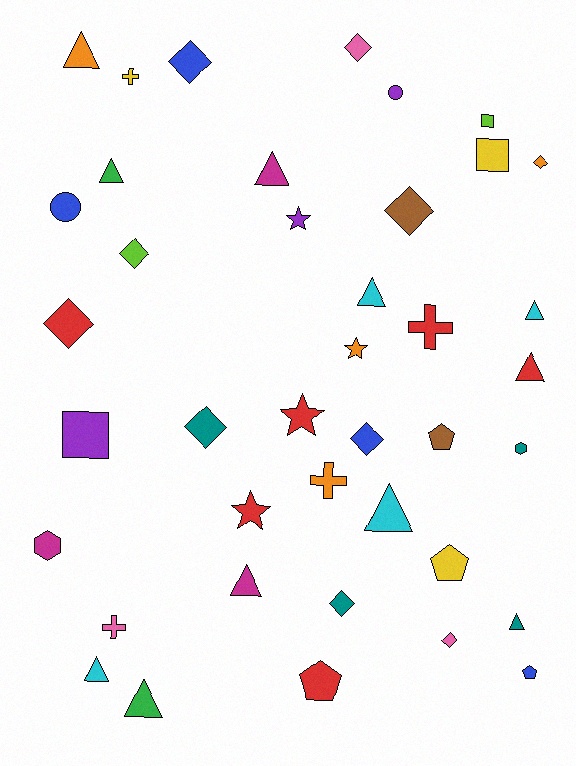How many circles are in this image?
There are 2 circles.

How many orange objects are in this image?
There are 4 orange objects.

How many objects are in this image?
There are 40 objects.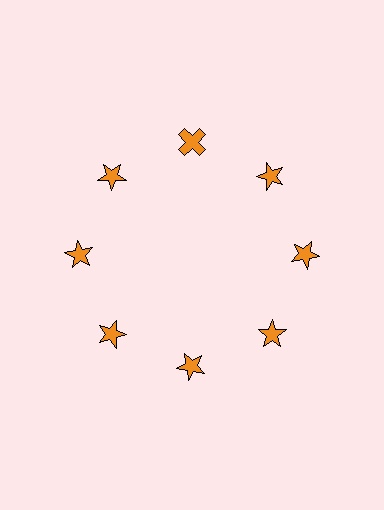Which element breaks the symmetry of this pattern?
The orange cross at roughly the 12 o'clock position breaks the symmetry. All other shapes are orange stars.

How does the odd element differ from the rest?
It has a different shape: cross instead of star.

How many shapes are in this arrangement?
There are 8 shapes arranged in a ring pattern.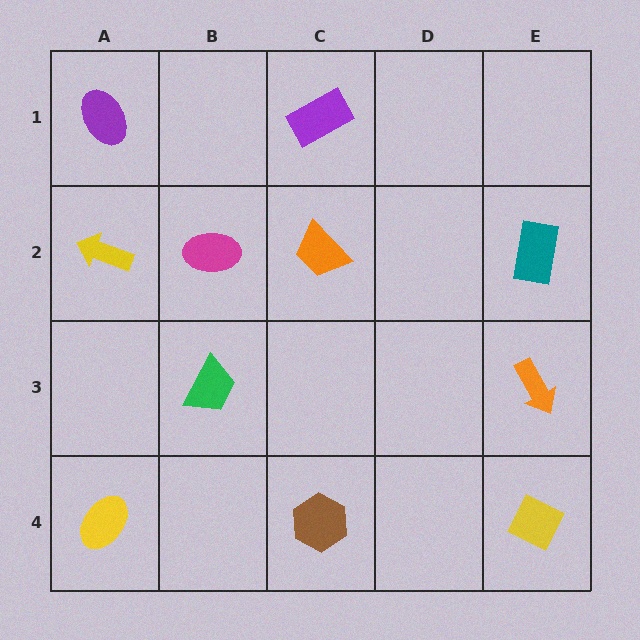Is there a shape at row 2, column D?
No, that cell is empty.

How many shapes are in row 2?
4 shapes.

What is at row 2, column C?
An orange trapezoid.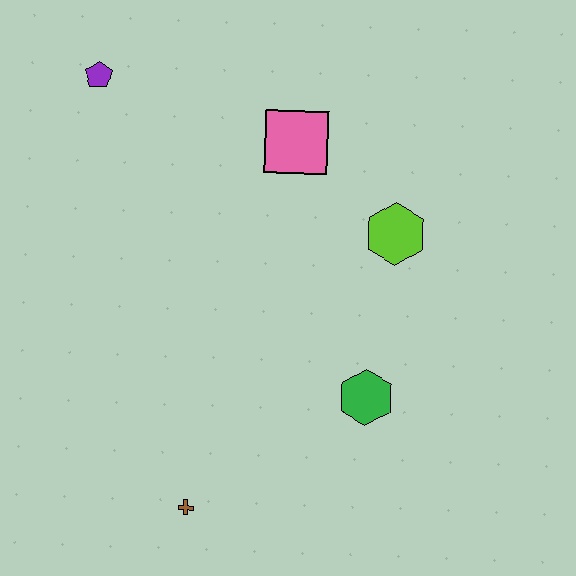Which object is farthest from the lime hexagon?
The brown cross is farthest from the lime hexagon.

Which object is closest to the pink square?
The lime hexagon is closest to the pink square.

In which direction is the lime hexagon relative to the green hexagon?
The lime hexagon is above the green hexagon.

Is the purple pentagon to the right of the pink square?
No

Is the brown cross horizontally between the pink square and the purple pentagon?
Yes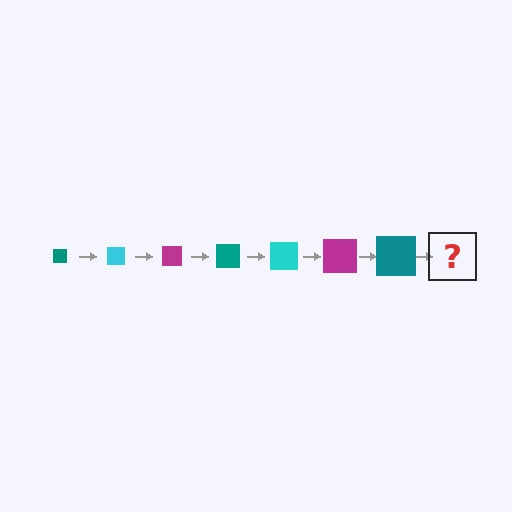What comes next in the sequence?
The next element should be a cyan square, larger than the previous one.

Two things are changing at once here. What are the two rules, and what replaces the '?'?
The two rules are that the square grows larger each step and the color cycles through teal, cyan, and magenta. The '?' should be a cyan square, larger than the previous one.